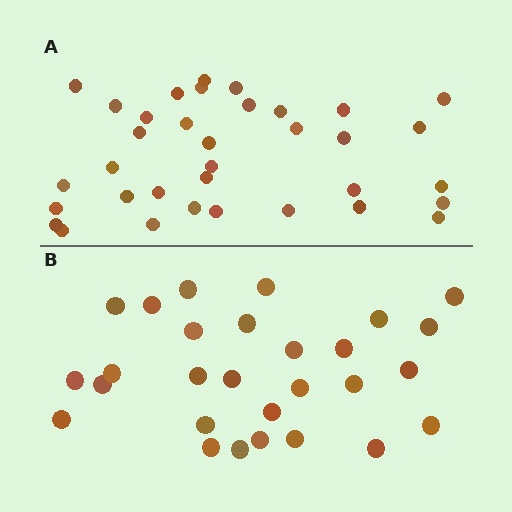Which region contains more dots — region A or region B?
Region A (the top region) has more dots.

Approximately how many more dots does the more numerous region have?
Region A has roughly 8 or so more dots than region B.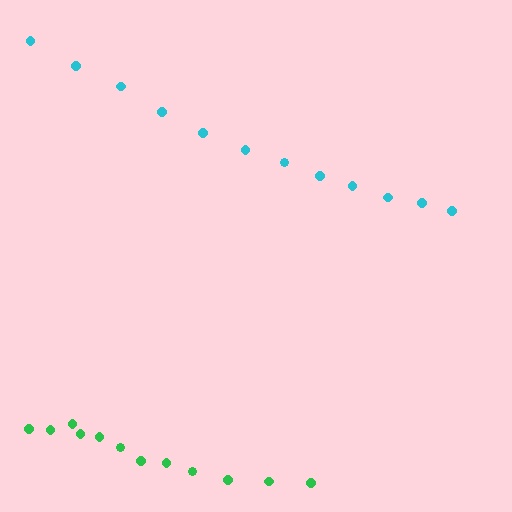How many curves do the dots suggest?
There are 2 distinct paths.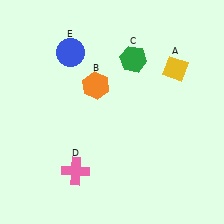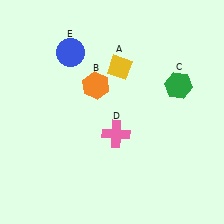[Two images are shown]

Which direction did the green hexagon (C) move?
The green hexagon (C) moved right.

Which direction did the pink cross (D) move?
The pink cross (D) moved right.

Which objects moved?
The objects that moved are: the yellow diamond (A), the green hexagon (C), the pink cross (D).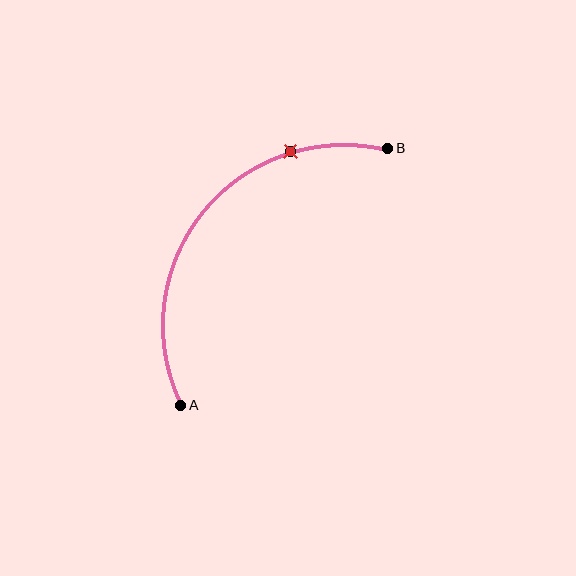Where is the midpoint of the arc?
The arc midpoint is the point on the curve farthest from the straight line joining A and B. It sits above and to the left of that line.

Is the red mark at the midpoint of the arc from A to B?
No. The red mark lies on the arc but is closer to endpoint B. The arc midpoint would be at the point on the curve equidistant along the arc from both A and B.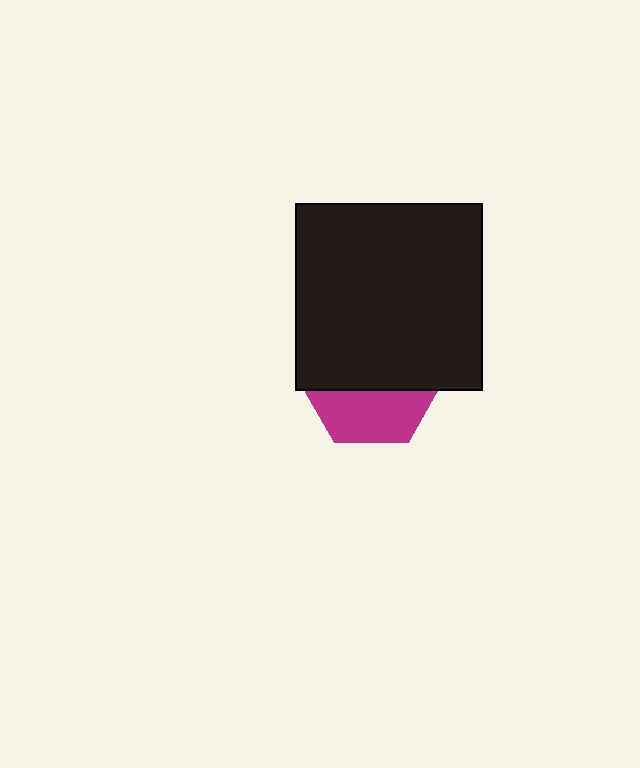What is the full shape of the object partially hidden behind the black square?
The partially hidden object is a magenta hexagon.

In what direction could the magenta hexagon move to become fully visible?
The magenta hexagon could move down. That would shift it out from behind the black square entirely.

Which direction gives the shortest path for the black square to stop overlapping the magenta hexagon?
Moving up gives the shortest separation.